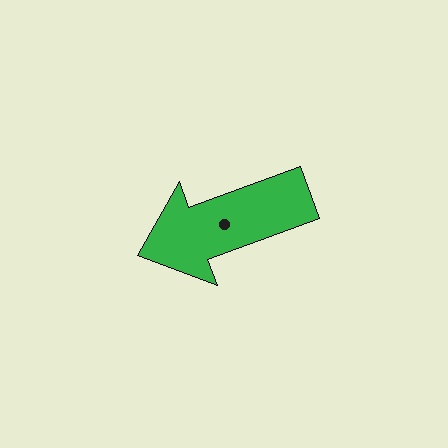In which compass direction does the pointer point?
West.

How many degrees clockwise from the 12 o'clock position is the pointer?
Approximately 250 degrees.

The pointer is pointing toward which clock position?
Roughly 8 o'clock.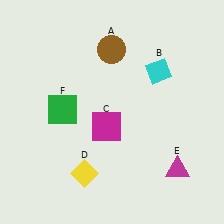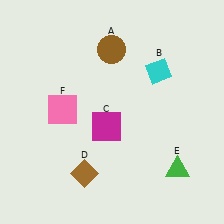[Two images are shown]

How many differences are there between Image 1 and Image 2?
There are 3 differences between the two images.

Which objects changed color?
D changed from yellow to brown. E changed from magenta to green. F changed from green to pink.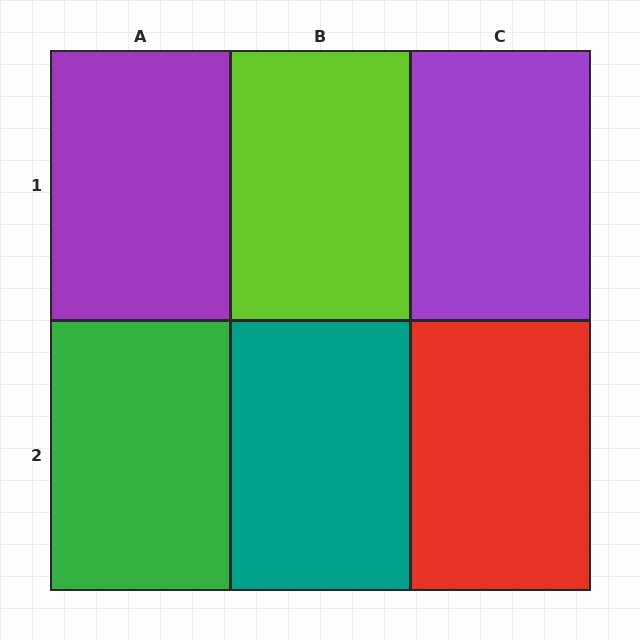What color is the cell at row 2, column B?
Teal.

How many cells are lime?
1 cell is lime.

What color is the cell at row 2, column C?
Red.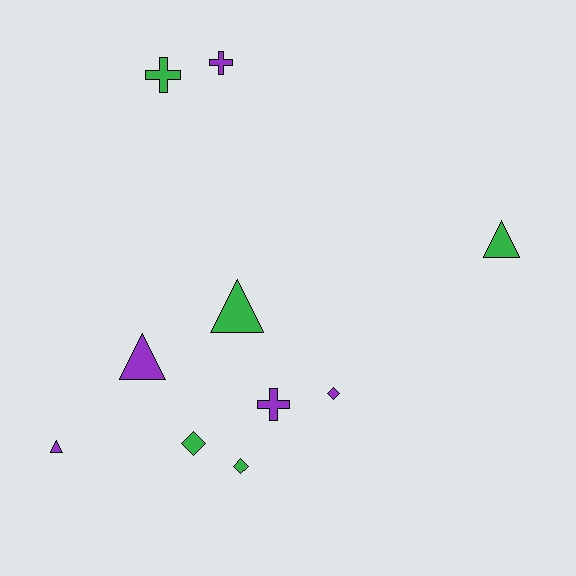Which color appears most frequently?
Purple, with 5 objects.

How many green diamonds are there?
There are 2 green diamonds.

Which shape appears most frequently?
Triangle, with 4 objects.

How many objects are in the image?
There are 10 objects.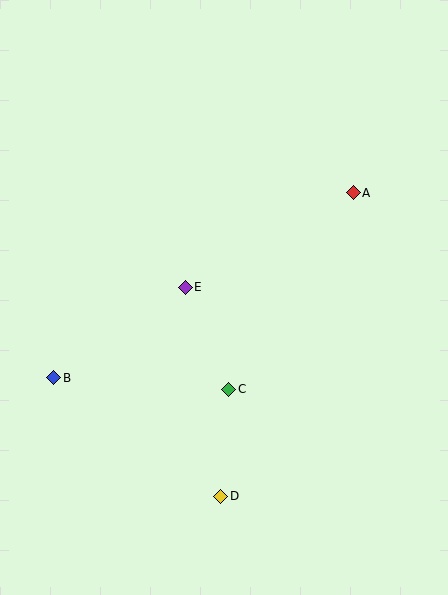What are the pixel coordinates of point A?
Point A is at (353, 193).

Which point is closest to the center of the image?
Point E at (185, 287) is closest to the center.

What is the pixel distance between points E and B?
The distance between E and B is 160 pixels.